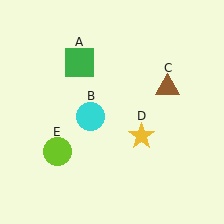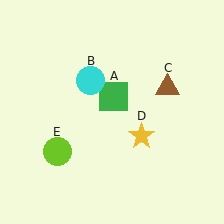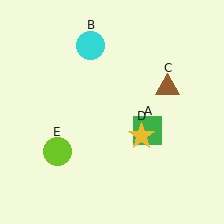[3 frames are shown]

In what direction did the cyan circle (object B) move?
The cyan circle (object B) moved up.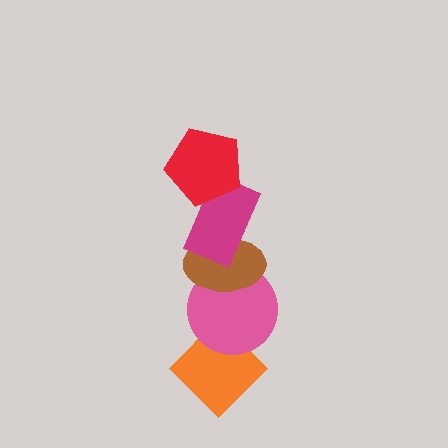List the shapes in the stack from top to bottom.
From top to bottom: the red pentagon, the magenta rectangle, the brown ellipse, the pink circle, the orange diamond.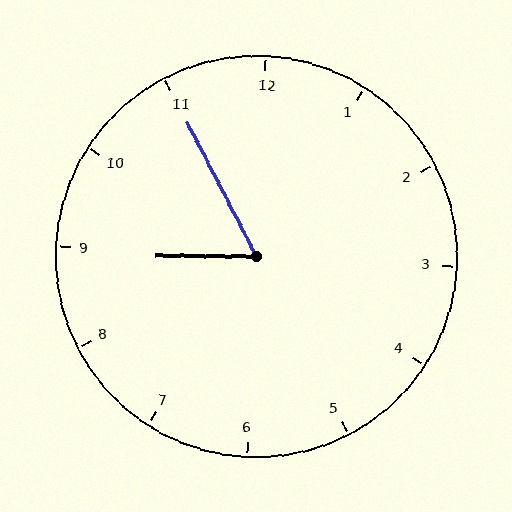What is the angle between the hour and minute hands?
Approximately 62 degrees.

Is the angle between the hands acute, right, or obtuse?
It is acute.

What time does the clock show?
8:55.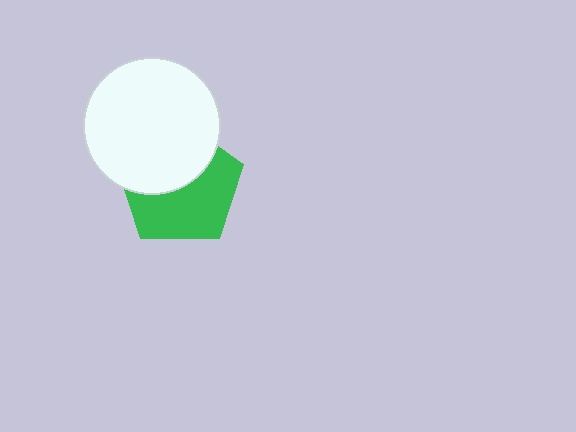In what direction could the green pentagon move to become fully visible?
The green pentagon could move down. That would shift it out from behind the white circle entirely.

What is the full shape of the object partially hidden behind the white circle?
The partially hidden object is a green pentagon.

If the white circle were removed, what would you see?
You would see the complete green pentagon.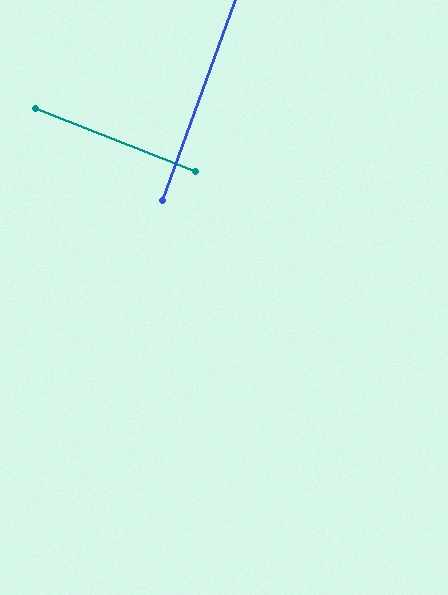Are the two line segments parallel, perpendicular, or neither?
Perpendicular — they meet at approximately 88°.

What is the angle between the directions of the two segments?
Approximately 88 degrees.